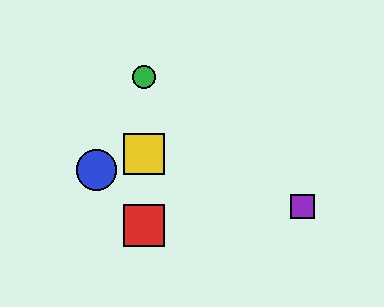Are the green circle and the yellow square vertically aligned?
Yes, both are at x≈144.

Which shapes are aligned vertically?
The red square, the green circle, the yellow square are aligned vertically.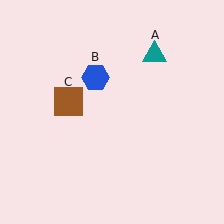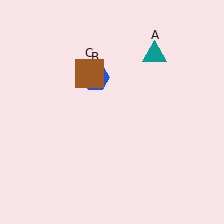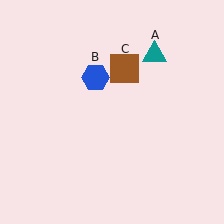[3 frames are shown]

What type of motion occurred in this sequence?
The brown square (object C) rotated clockwise around the center of the scene.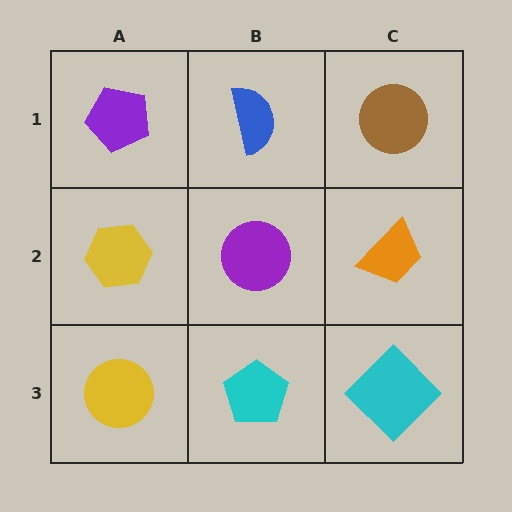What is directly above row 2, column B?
A blue semicircle.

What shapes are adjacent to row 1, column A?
A yellow hexagon (row 2, column A), a blue semicircle (row 1, column B).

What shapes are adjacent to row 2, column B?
A blue semicircle (row 1, column B), a cyan pentagon (row 3, column B), a yellow hexagon (row 2, column A), an orange trapezoid (row 2, column C).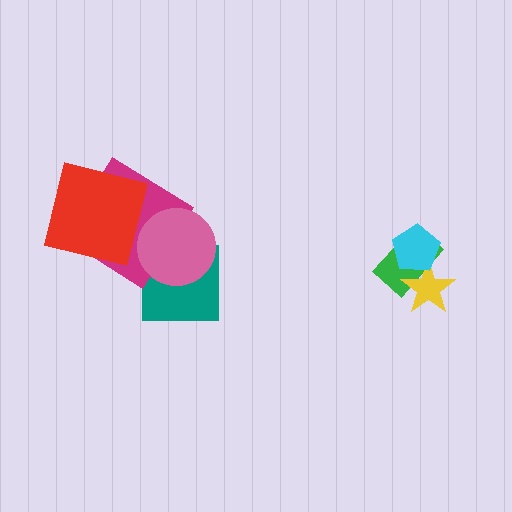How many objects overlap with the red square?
1 object overlaps with the red square.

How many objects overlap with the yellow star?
2 objects overlap with the yellow star.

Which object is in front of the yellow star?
The cyan pentagon is in front of the yellow star.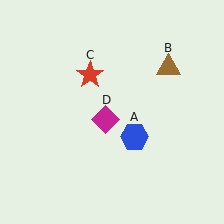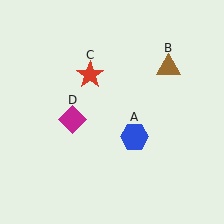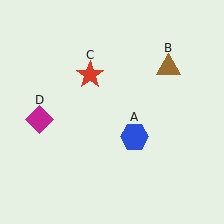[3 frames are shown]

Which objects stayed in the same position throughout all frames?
Blue hexagon (object A) and brown triangle (object B) and red star (object C) remained stationary.